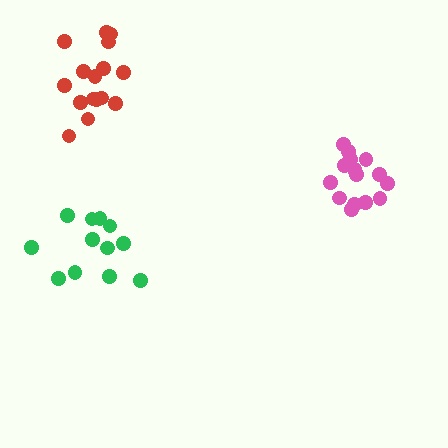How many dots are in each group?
Group 1: 12 dots, Group 2: 17 dots, Group 3: 15 dots (44 total).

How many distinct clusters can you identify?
There are 3 distinct clusters.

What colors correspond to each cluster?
The clusters are colored: green, red, pink.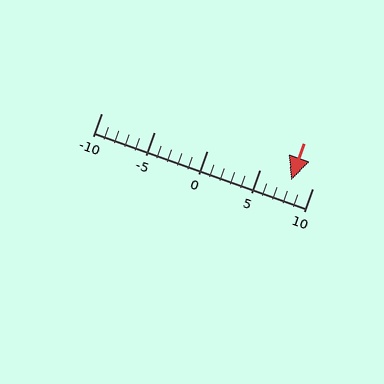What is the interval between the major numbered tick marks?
The major tick marks are spaced 5 units apart.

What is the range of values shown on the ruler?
The ruler shows values from -10 to 10.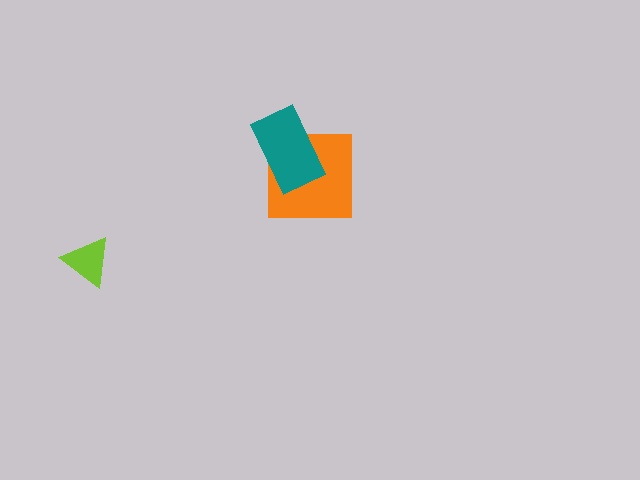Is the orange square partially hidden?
Yes, it is partially covered by another shape.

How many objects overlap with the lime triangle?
0 objects overlap with the lime triangle.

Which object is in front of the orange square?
The teal rectangle is in front of the orange square.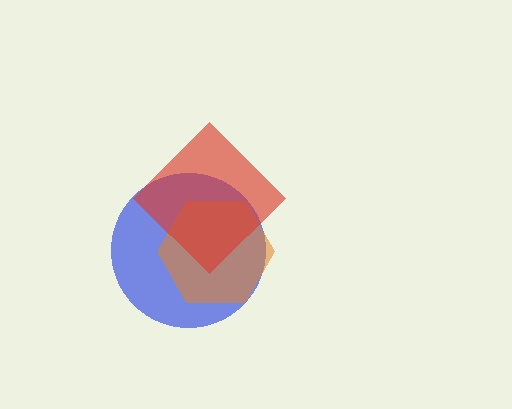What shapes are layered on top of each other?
The layered shapes are: a blue circle, an orange hexagon, a red diamond.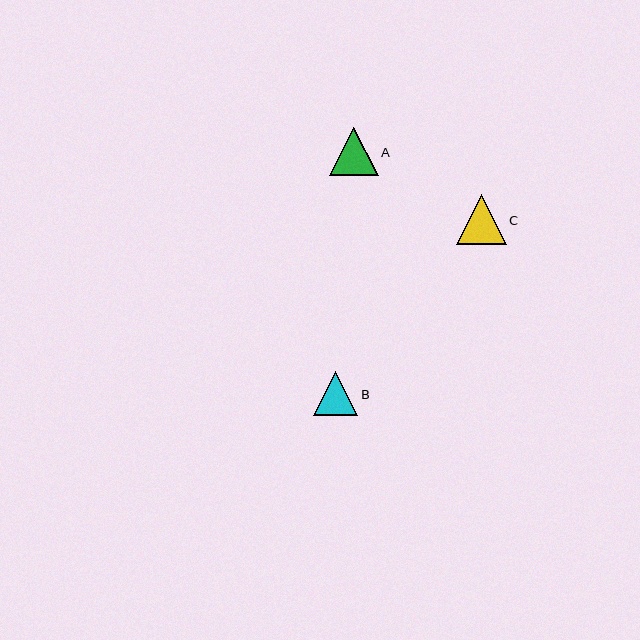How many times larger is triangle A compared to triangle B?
Triangle A is approximately 1.1 times the size of triangle B.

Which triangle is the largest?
Triangle C is the largest with a size of approximately 50 pixels.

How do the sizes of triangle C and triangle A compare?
Triangle C and triangle A are approximately the same size.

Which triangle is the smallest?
Triangle B is the smallest with a size of approximately 44 pixels.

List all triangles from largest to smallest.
From largest to smallest: C, A, B.